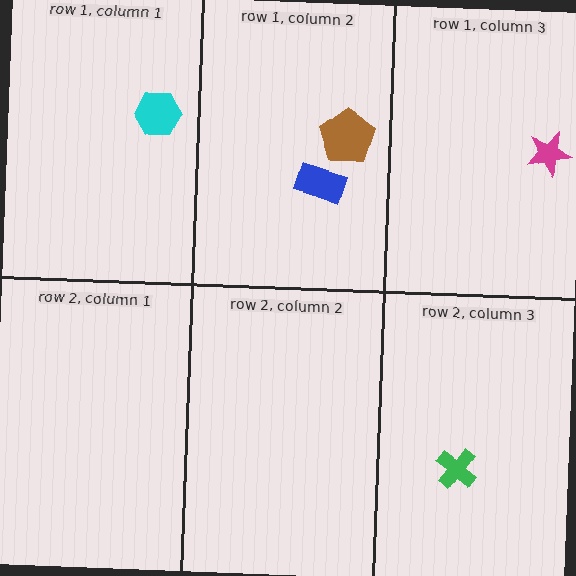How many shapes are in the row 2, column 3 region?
1.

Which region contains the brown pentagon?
The row 1, column 2 region.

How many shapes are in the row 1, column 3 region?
1.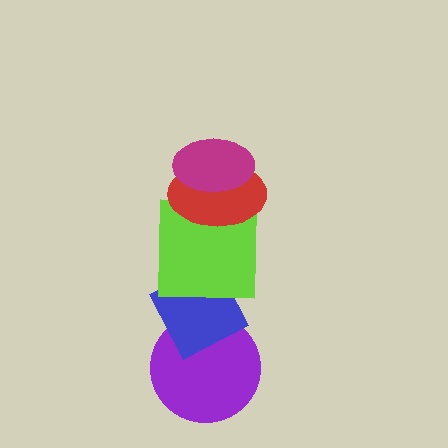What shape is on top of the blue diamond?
The lime square is on top of the blue diamond.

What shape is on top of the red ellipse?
The magenta ellipse is on top of the red ellipse.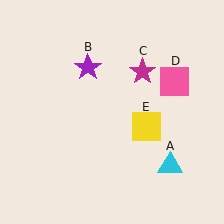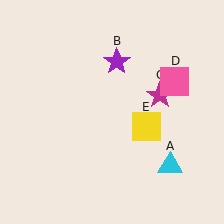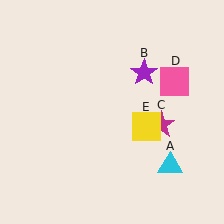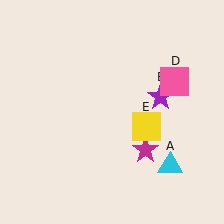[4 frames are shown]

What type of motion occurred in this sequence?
The purple star (object B), magenta star (object C) rotated clockwise around the center of the scene.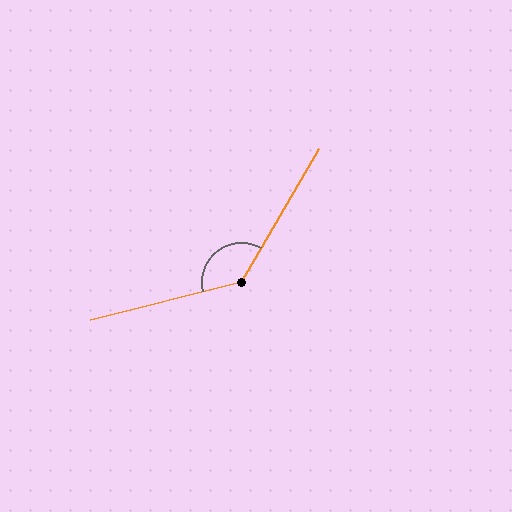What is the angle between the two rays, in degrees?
Approximately 134 degrees.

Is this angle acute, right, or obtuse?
It is obtuse.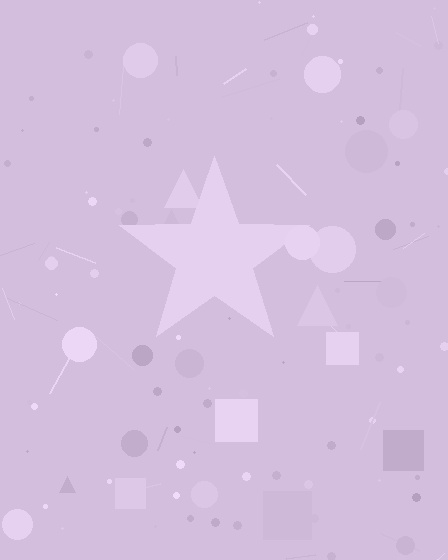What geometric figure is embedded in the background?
A star is embedded in the background.